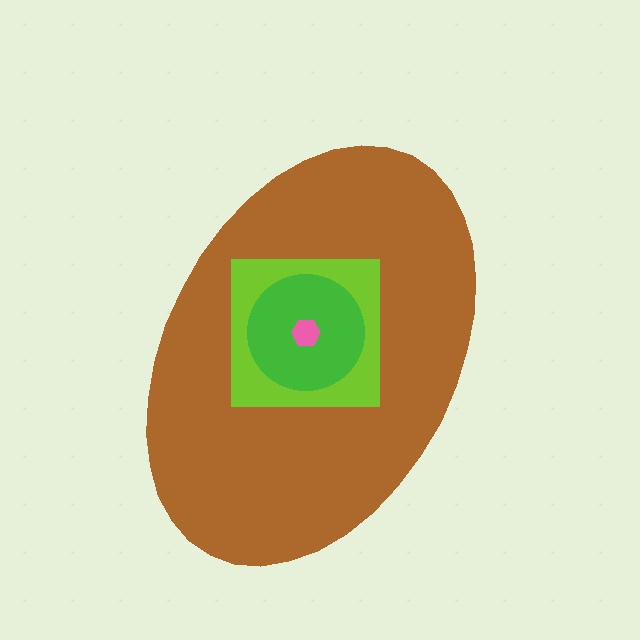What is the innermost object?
The pink hexagon.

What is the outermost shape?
The brown ellipse.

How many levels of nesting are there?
4.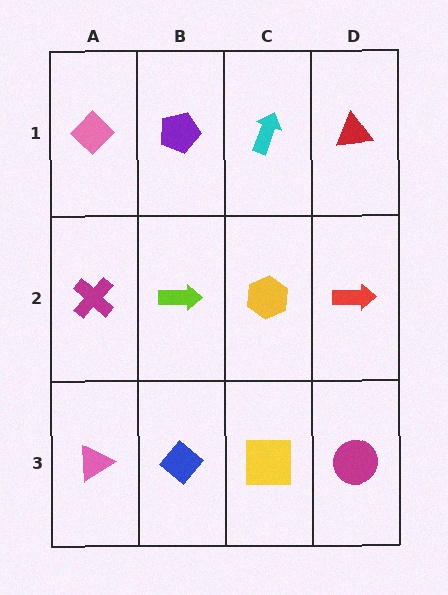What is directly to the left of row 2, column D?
A yellow hexagon.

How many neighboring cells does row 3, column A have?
2.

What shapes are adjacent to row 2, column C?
A cyan arrow (row 1, column C), a yellow square (row 3, column C), a lime arrow (row 2, column B), a red arrow (row 2, column D).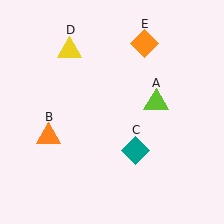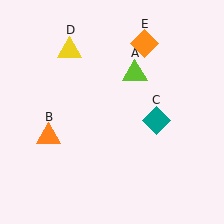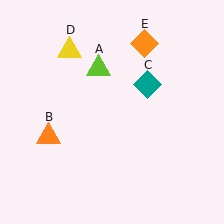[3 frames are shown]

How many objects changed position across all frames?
2 objects changed position: lime triangle (object A), teal diamond (object C).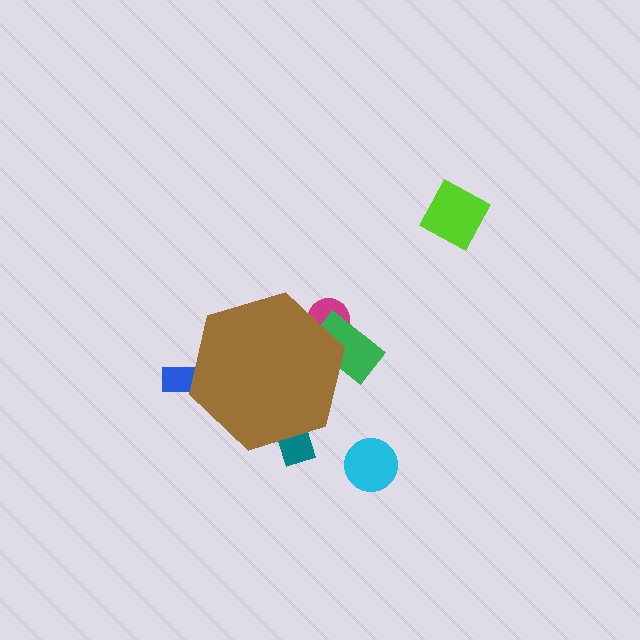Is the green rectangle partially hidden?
Yes, the green rectangle is partially hidden behind the brown hexagon.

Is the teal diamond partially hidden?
Yes, the teal diamond is partially hidden behind the brown hexagon.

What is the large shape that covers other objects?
A brown hexagon.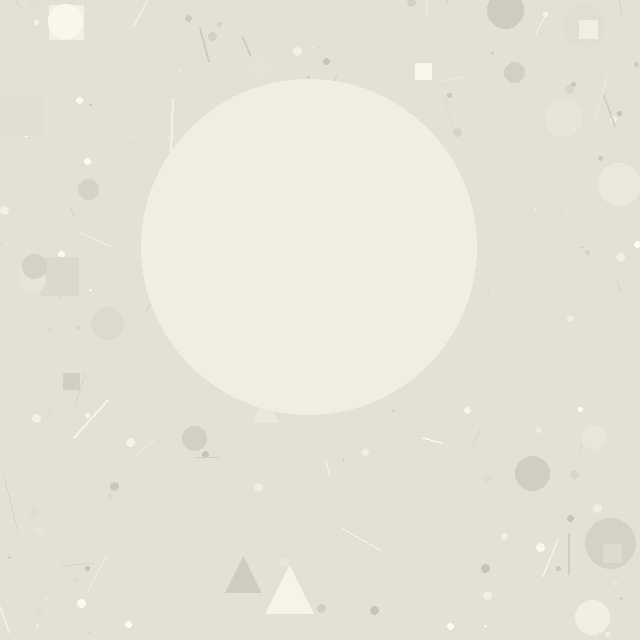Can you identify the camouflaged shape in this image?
The camouflaged shape is a circle.